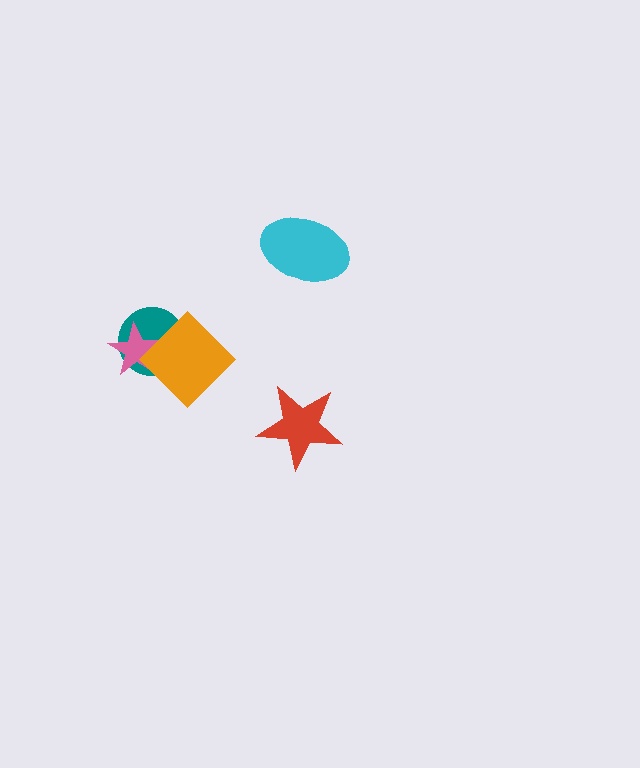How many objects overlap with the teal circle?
2 objects overlap with the teal circle.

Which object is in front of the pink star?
The orange diamond is in front of the pink star.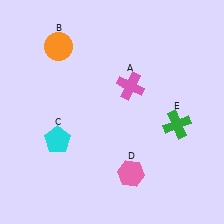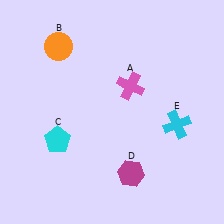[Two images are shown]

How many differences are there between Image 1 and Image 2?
There are 2 differences between the two images.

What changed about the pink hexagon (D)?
In Image 1, D is pink. In Image 2, it changed to magenta.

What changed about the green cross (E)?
In Image 1, E is green. In Image 2, it changed to cyan.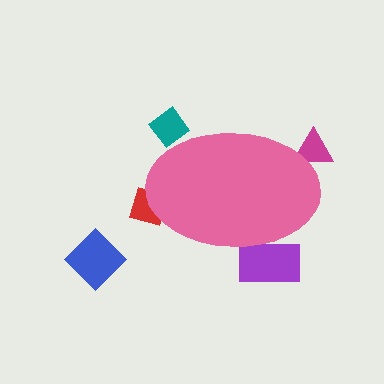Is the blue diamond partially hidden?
No, the blue diamond is fully visible.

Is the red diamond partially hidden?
Yes, the red diamond is partially hidden behind the pink ellipse.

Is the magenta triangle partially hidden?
Yes, the magenta triangle is partially hidden behind the pink ellipse.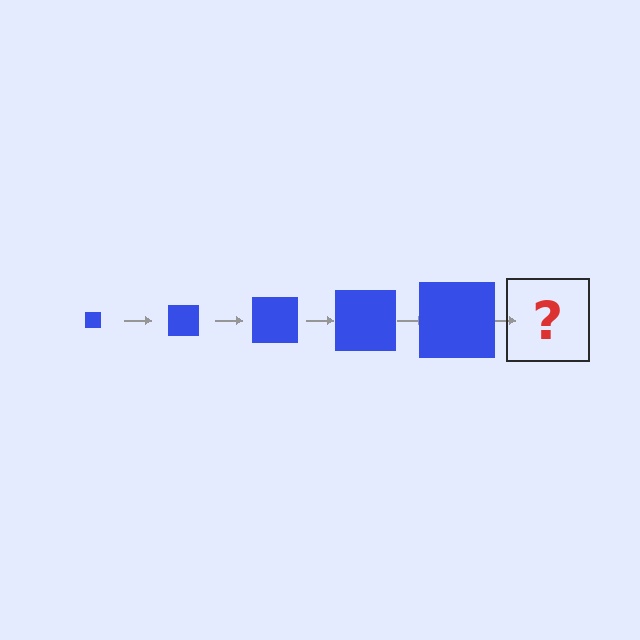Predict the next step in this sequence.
The next step is a blue square, larger than the previous one.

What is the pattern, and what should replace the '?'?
The pattern is that the square gets progressively larger each step. The '?' should be a blue square, larger than the previous one.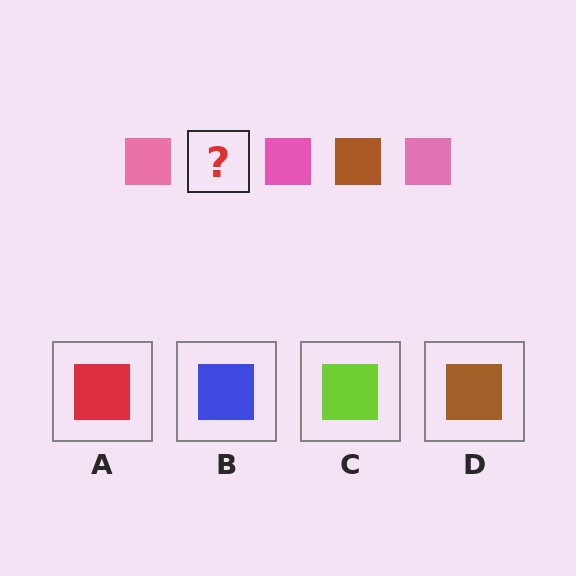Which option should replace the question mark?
Option D.